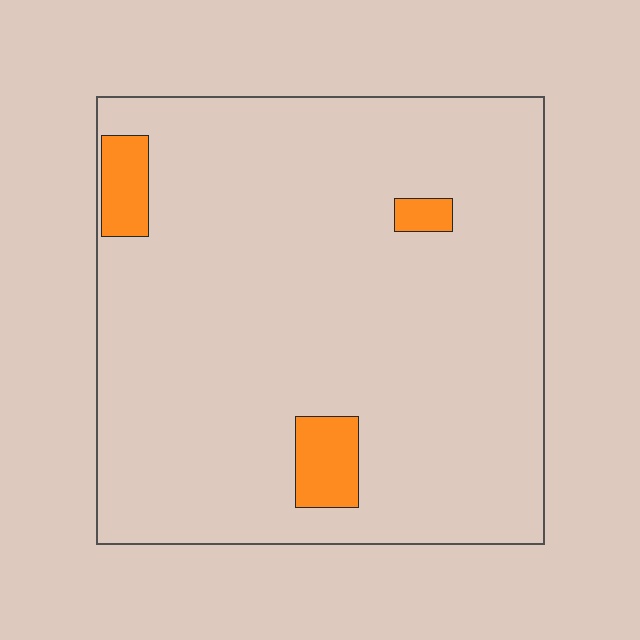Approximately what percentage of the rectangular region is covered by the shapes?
Approximately 5%.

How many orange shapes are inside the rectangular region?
3.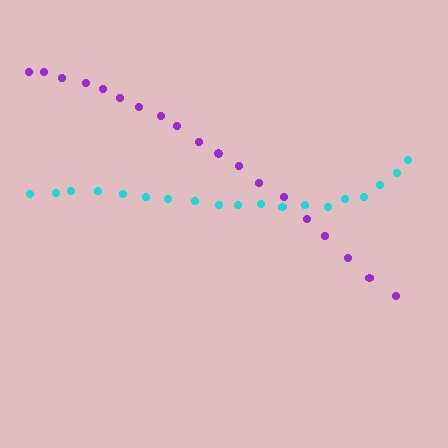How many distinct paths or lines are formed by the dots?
There are 2 distinct paths.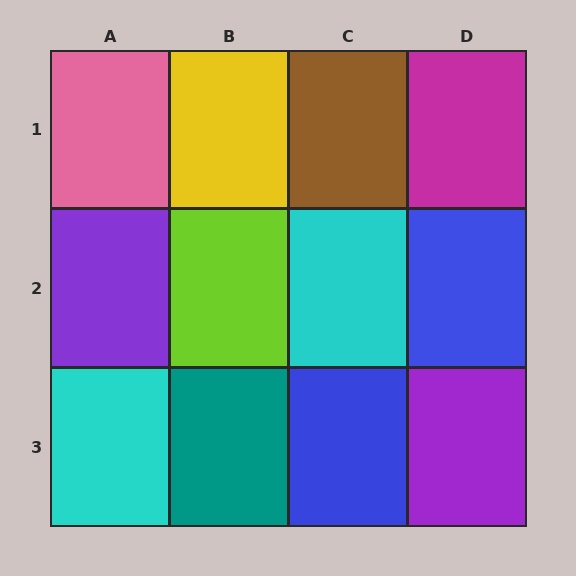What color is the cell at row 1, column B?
Yellow.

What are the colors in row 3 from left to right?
Cyan, teal, blue, purple.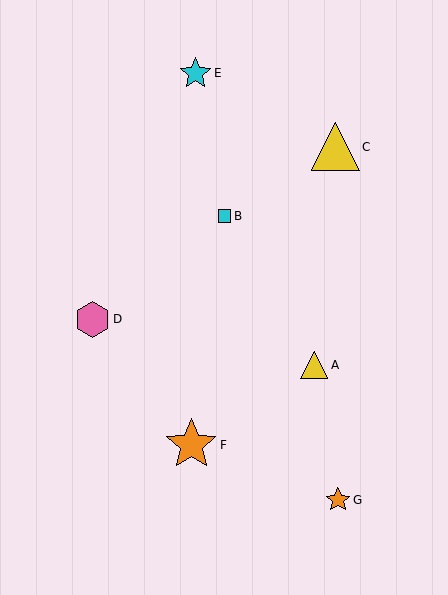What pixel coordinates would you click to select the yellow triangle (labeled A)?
Click at (314, 365) to select the yellow triangle A.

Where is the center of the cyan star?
The center of the cyan star is at (195, 73).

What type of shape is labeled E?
Shape E is a cyan star.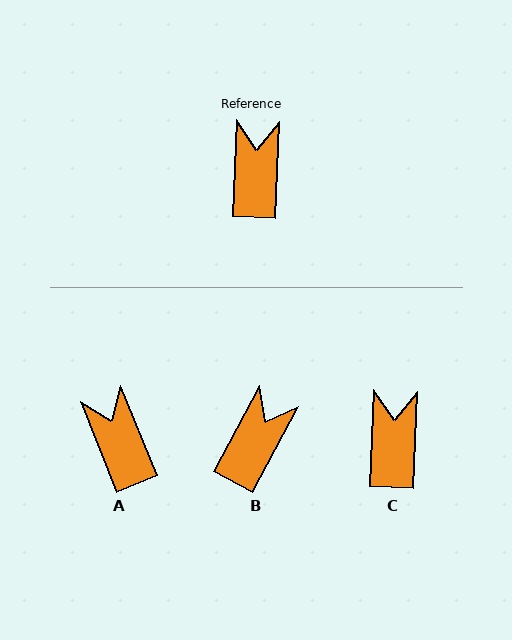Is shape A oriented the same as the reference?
No, it is off by about 24 degrees.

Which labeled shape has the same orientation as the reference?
C.